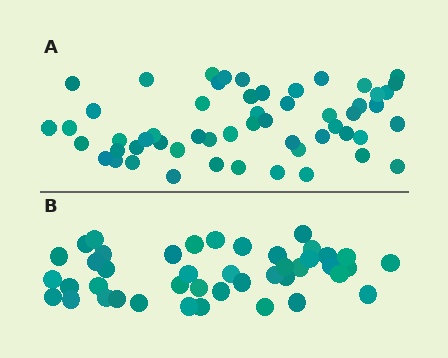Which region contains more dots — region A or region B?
Region A (the top region) has more dots.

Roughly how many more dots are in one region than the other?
Region A has roughly 12 or so more dots than region B.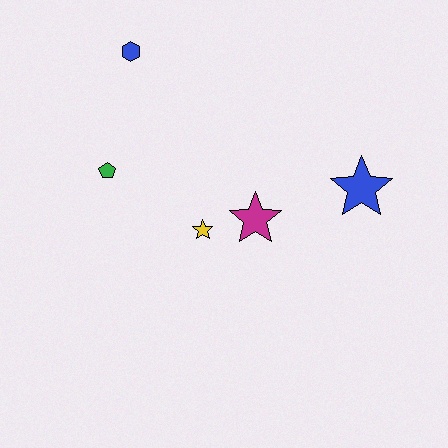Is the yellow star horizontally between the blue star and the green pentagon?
Yes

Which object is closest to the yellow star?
The magenta star is closest to the yellow star.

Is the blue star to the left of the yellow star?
No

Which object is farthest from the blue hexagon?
The blue star is farthest from the blue hexagon.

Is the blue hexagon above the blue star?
Yes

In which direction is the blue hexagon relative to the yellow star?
The blue hexagon is above the yellow star.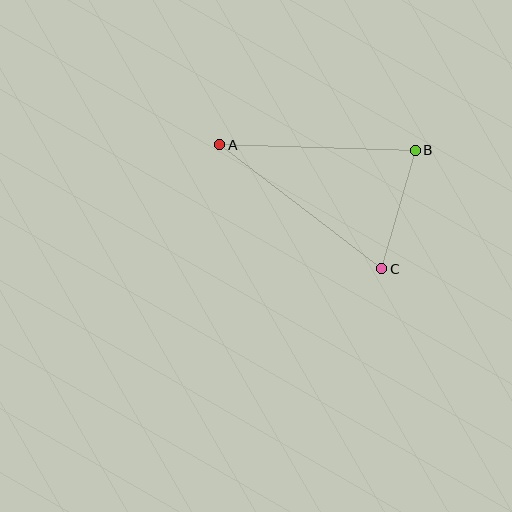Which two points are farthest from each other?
Points A and C are farthest from each other.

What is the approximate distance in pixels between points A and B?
The distance between A and B is approximately 196 pixels.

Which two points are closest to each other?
Points B and C are closest to each other.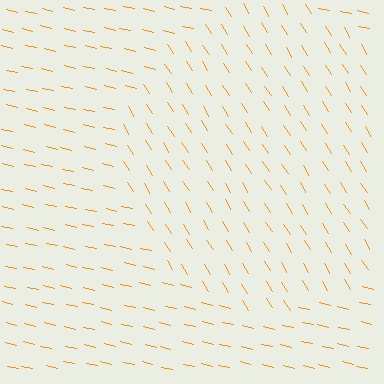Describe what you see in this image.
The image is filled with small orange line segments. A circle region in the image has lines oriented differently from the surrounding lines, creating a visible texture boundary.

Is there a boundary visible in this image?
Yes, there is a texture boundary formed by a change in line orientation.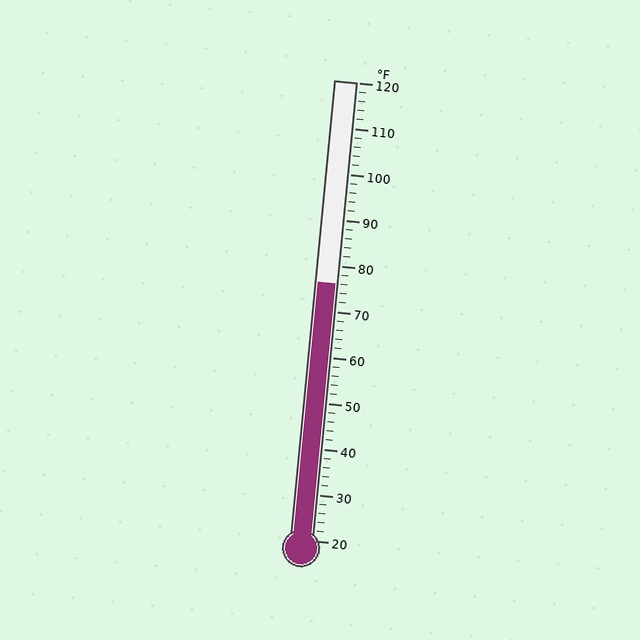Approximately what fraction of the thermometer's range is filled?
The thermometer is filled to approximately 55% of its range.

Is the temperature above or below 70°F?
The temperature is above 70°F.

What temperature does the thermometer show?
The thermometer shows approximately 76°F.